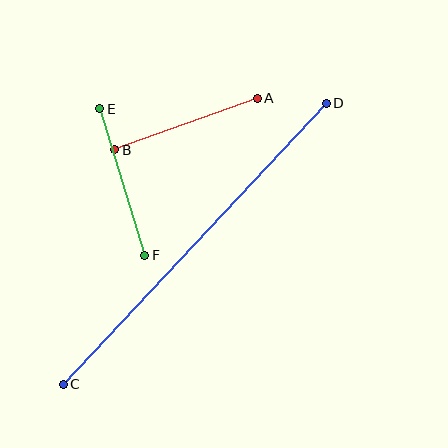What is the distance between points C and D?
The distance is approximately 385 pixels.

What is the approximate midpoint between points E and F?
The midpoint is at approximately (122, 182) pixels.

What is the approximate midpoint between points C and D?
The midpoint is at approximately (195, 244) pixels.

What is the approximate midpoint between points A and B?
The midpoint is at approximately (186, 124) pixels.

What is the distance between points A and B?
The distance is approximately 151 pixels.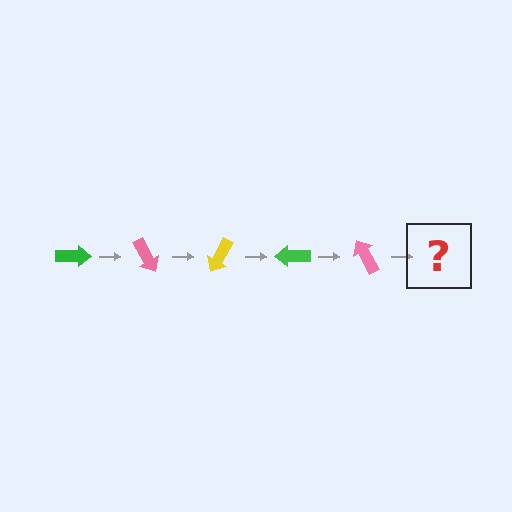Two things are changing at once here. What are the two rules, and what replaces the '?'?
The two rules are that it rotates 60 degrees each step and the color cycles through green, pink, and yellow. The '?' should be a yellow arrow, rotated 300 degrees from the start.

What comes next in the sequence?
The next element should be a yellow arrow, rotated 300 degrees from the start.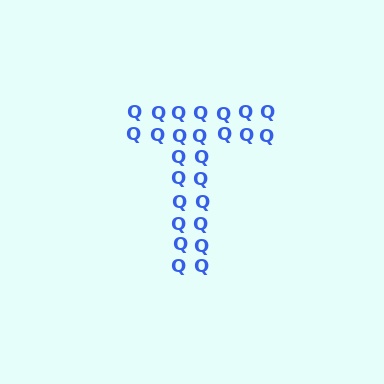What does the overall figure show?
The overall figure shows the letter T.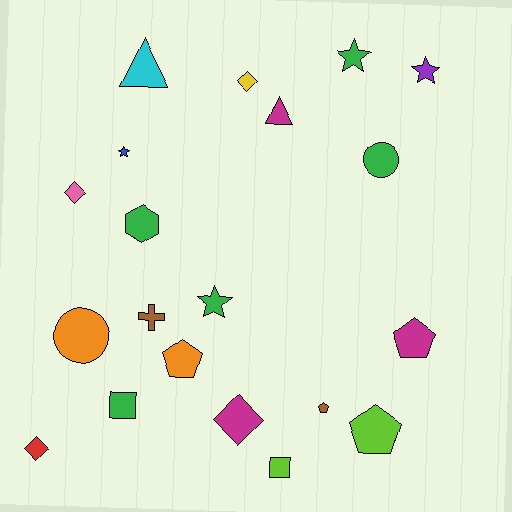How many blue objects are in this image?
There is 1 blue object.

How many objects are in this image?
There are 20 objects.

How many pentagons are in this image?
There are 4 pentagons.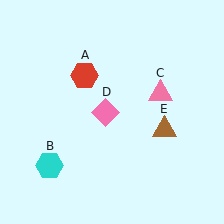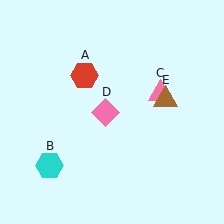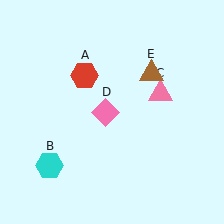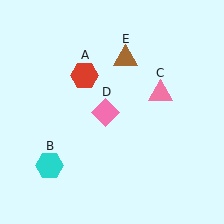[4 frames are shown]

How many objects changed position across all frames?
1 object changed position: brown triangle (object E).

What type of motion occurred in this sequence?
The brown triangle (object E) rotated counterclockwise around the center of the scene.